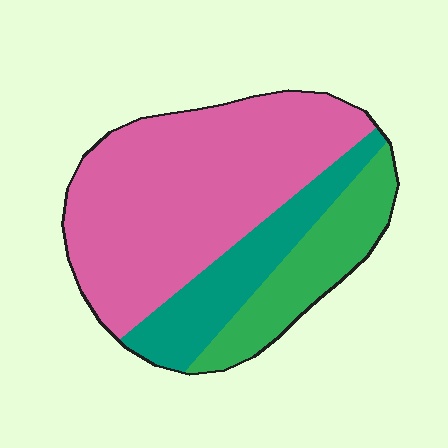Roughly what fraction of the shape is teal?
Teal covers roughly 20% of the shape.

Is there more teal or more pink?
Pink.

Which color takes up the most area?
Pink, at roughly 60%.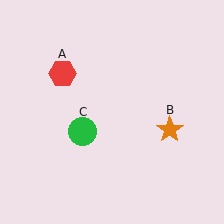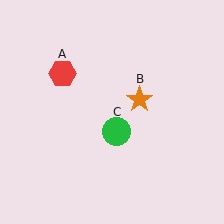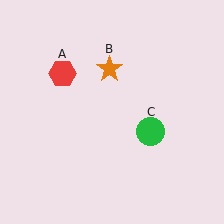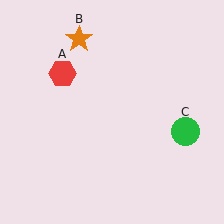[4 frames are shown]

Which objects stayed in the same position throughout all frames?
Red hexagon (object A) remained stationary.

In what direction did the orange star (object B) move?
The orange star (object B) moved up and to the left.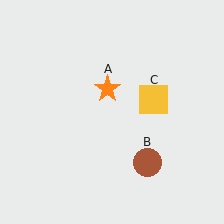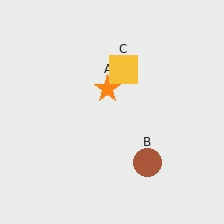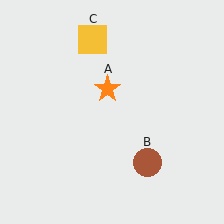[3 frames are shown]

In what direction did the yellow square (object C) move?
The yellow square (object C) moved up and to the left.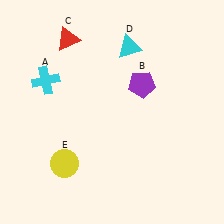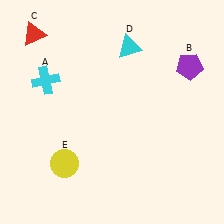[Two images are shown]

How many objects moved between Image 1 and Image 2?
2 objects moved between the two images.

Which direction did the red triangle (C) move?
The red triangle (C) moved left.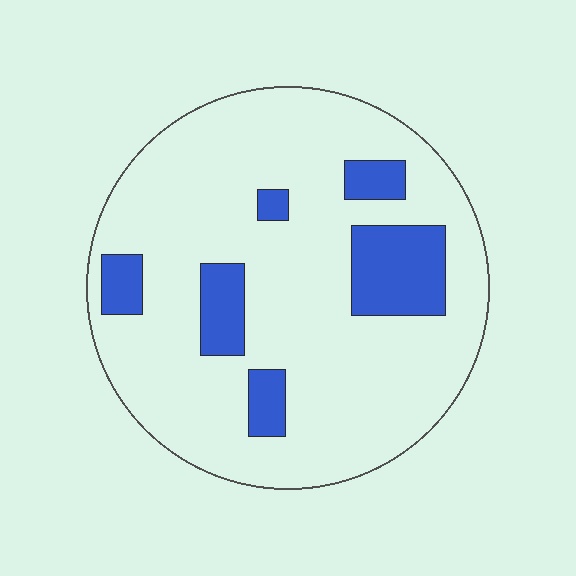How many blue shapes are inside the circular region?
6.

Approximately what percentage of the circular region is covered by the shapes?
Approximately 15%.